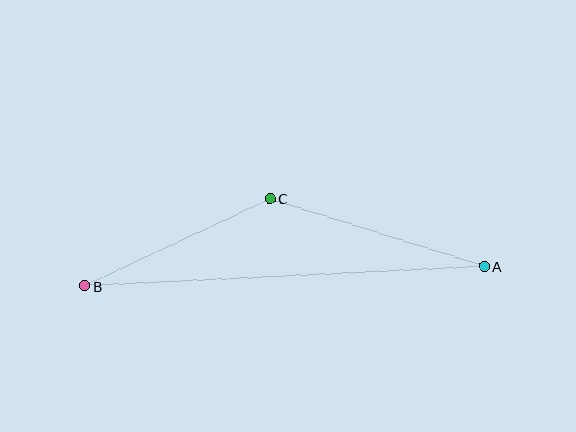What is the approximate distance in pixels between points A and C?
The distance between A and C is approximately 225 pixels.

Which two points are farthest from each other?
Points A and B are farthest from each other.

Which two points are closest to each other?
Points B and C are closest to each other.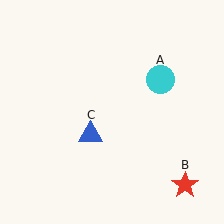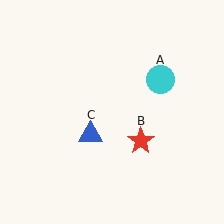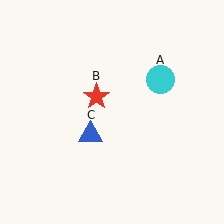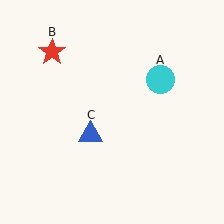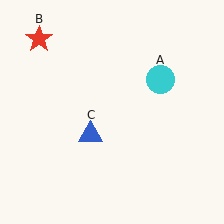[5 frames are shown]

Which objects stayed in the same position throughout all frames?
Cyan circle (object A) and blue triangle (object C) remained stationary.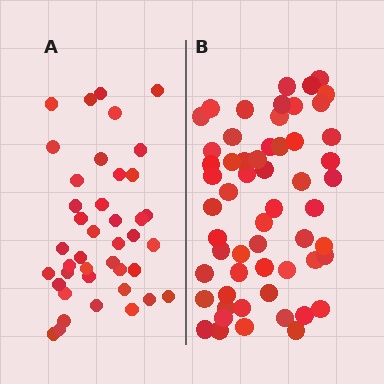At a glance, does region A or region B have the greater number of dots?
Region B (the right region) has more dots.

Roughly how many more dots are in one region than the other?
Region B has approximately 15 more dots than region A.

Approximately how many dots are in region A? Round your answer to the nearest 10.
About 40 dots. (The exact count is 41, which rounds to 40.)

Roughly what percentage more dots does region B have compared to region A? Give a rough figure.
About 40% more.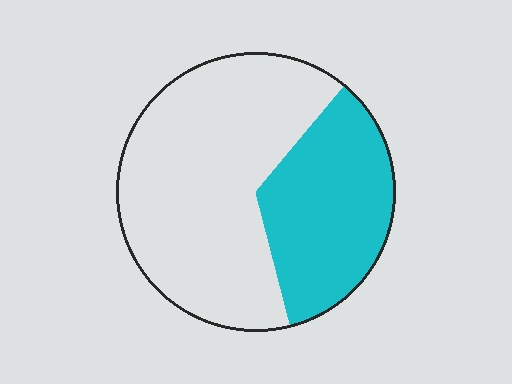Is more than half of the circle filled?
No.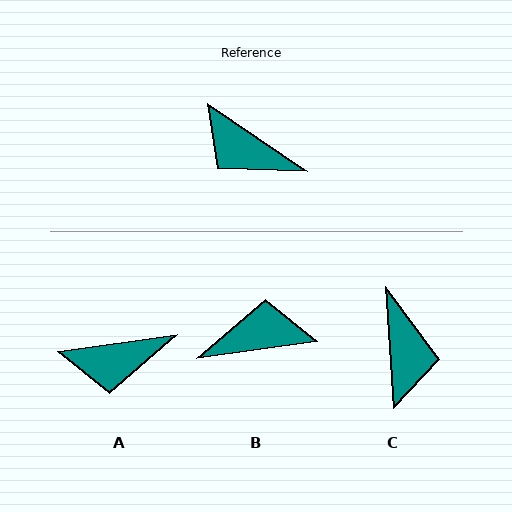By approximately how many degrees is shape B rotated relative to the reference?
Approximately 138 degrees clockwise.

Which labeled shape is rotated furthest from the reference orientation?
B, about 138 degrees away.